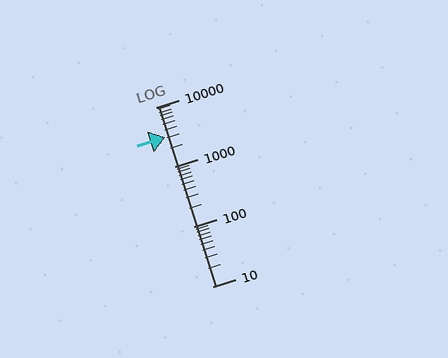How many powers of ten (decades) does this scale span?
The scale spans 3 decades, from 10 to 10000.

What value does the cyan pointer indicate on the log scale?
The pointer indicates approximately 3100.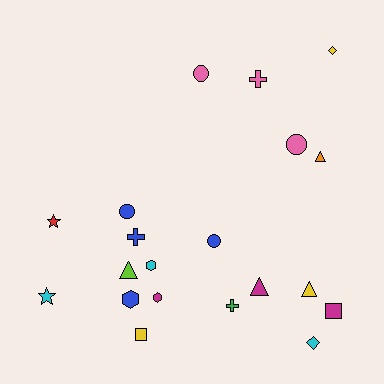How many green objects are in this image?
There is 1 green object.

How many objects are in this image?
There are 20 objects.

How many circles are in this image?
There are 4 circles.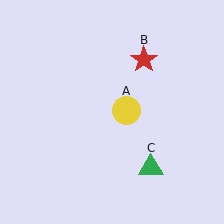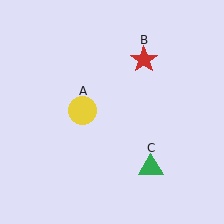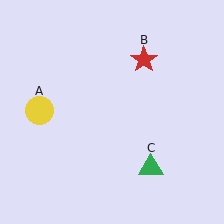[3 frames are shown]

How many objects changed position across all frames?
1 object changed position: yellow circle (object A).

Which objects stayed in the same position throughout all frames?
Red star (object B) and green triangle (object C) remained stationary.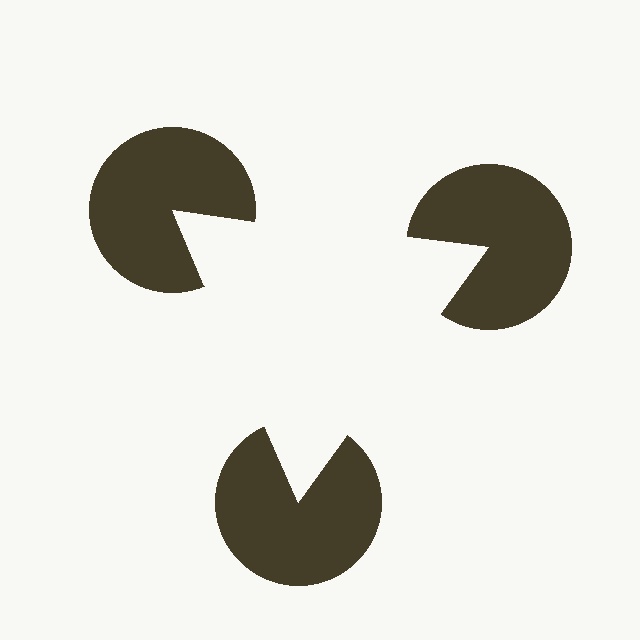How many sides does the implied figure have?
3 sides.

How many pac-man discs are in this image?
There are 3 — one at each vertex of the illusory triangle.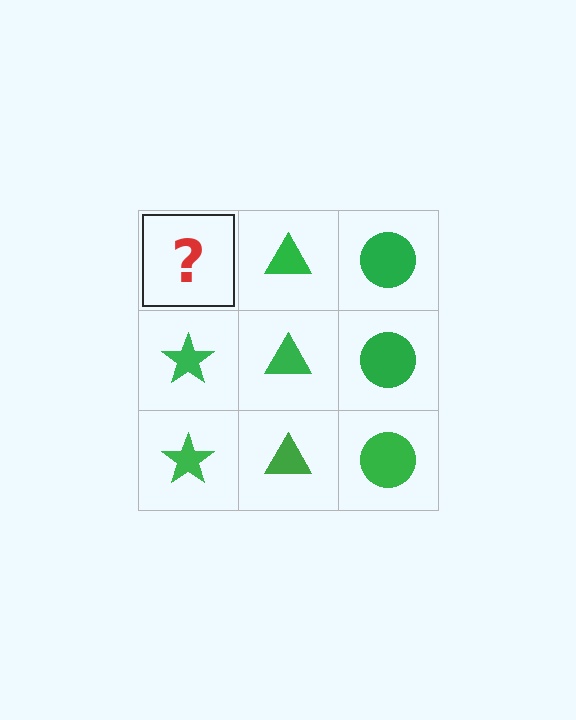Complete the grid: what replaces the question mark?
The question mark should be replaced with a green star.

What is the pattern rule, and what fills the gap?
The rule is that each column has a consistent shape. The gap should be filled with a green star.